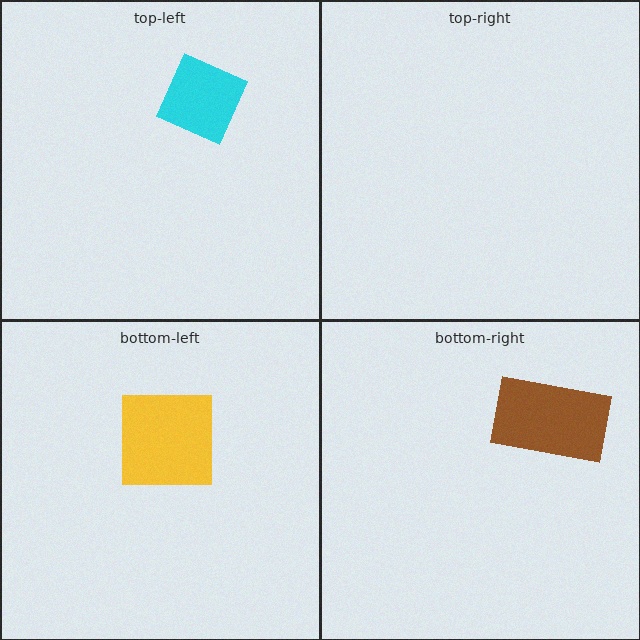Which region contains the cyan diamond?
The top-left region.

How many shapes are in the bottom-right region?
1.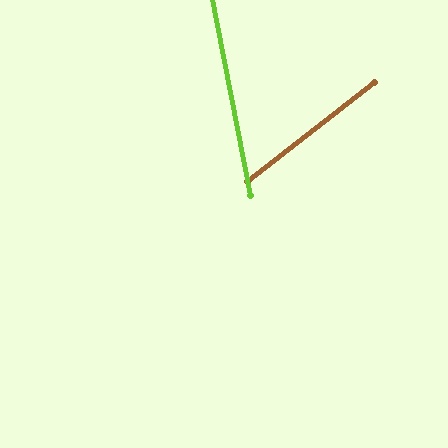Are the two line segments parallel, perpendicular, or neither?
Neither parallel nor perpendicular — they differ by about 63°.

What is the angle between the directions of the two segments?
Approximately 63 degrees.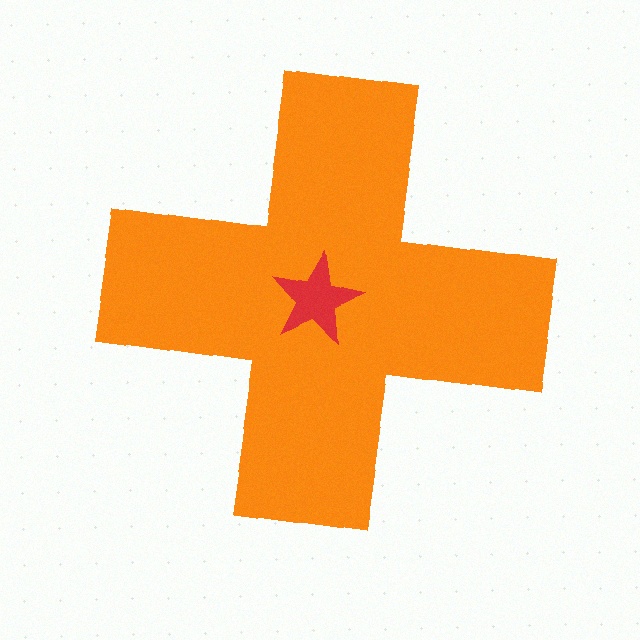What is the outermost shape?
The orange cross.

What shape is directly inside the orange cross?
The red star.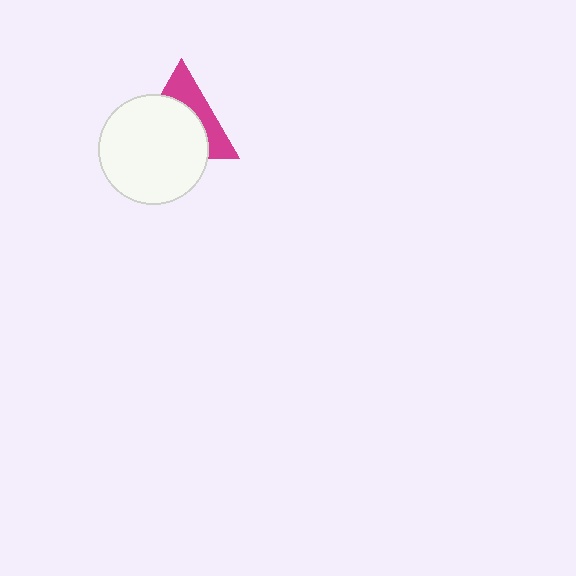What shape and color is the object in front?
The object in front is a white circle.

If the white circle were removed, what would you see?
You would see the complete magenta triangle.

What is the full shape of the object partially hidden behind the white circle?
The partially hidden object is a magenta triangle.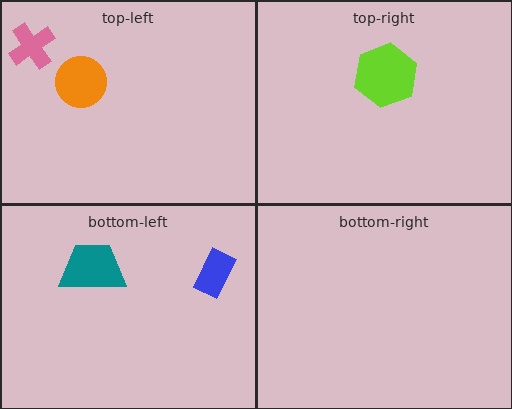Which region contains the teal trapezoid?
The bottom-left region.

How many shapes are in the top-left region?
2.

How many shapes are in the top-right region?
1.